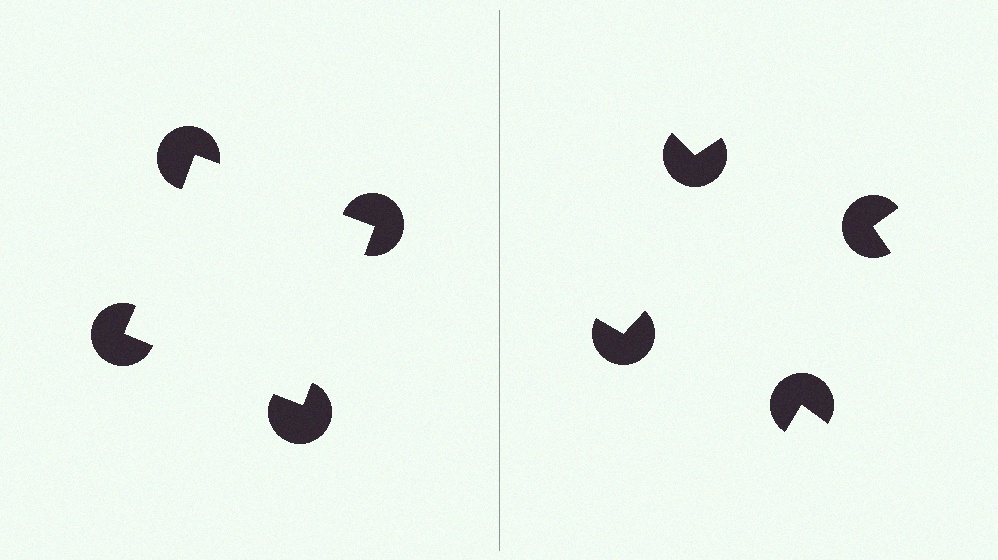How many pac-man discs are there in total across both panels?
8 — 4 on each side.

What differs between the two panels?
The pac-man discs are positioned identically on both sides; only the wedge orientations differ. On the left they align to a square; on the right they are misaligned.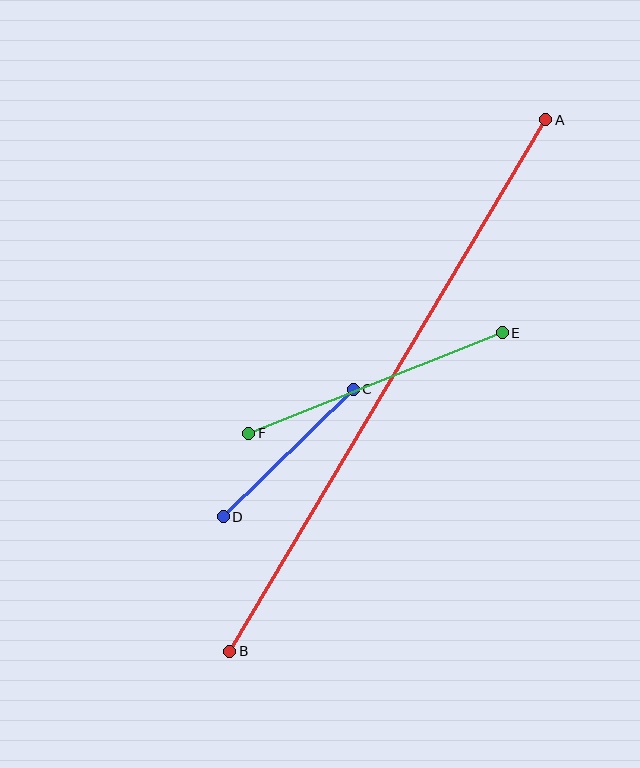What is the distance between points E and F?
The distance is approximately 273 pixels.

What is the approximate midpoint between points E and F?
The midpoint is at approximately (376, 383) pixels.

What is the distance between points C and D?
The distance is approximately 182 pixels.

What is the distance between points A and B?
The distance is approximately 618 pixels.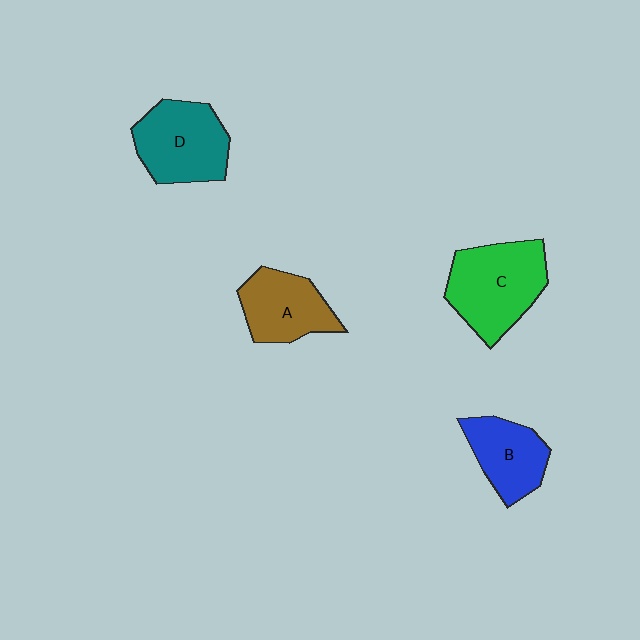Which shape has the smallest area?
Shape B (blue).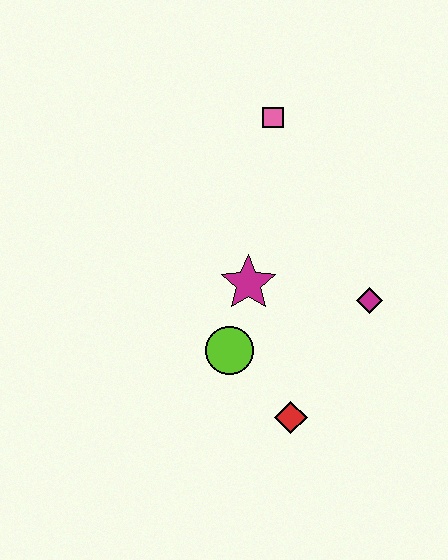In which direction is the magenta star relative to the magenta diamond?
The magenta star is to the left of the magenta diamond.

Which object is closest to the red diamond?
The lime circle is closest to the red diamond.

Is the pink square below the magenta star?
No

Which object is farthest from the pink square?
The red diamond is farthest from the pink square.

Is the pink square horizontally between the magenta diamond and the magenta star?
Yes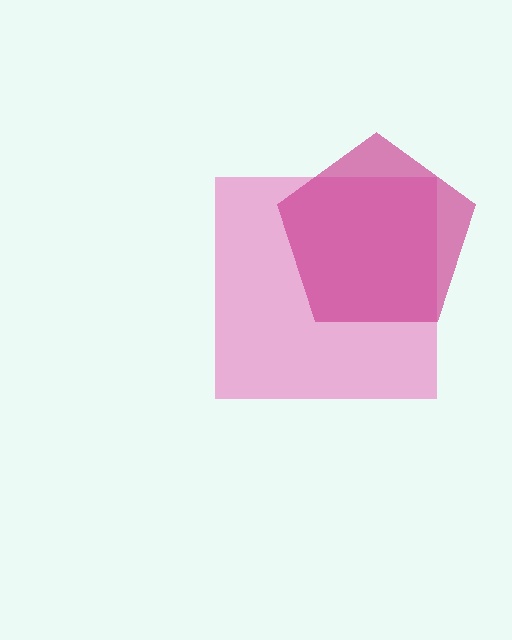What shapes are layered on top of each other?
The layered shapes are: a pink square, a magenta pentagon.